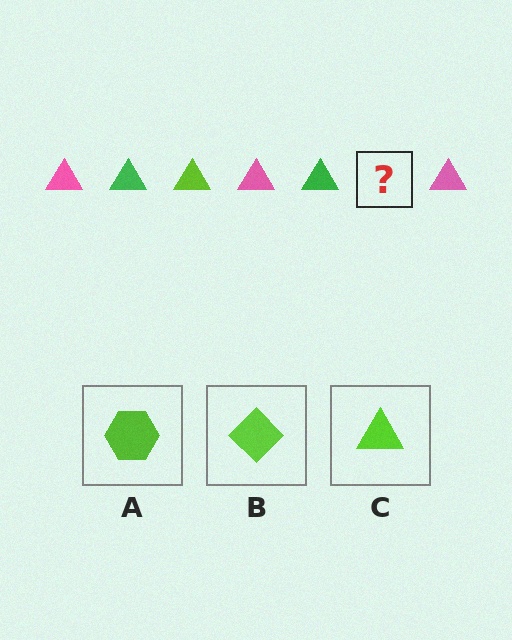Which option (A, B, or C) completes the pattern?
C.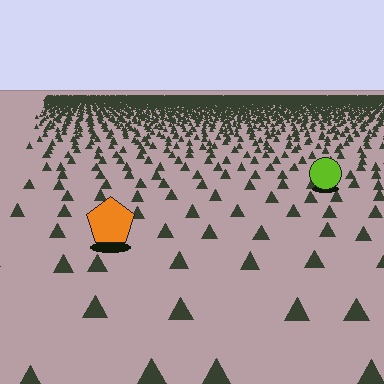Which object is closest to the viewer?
The orange pentagon is closest. The texture marks near it are larger and more spread out.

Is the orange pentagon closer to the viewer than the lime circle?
Yes. The orange pentagon is closer — you can tell from the texture gradient: the ground texture is coarser near it.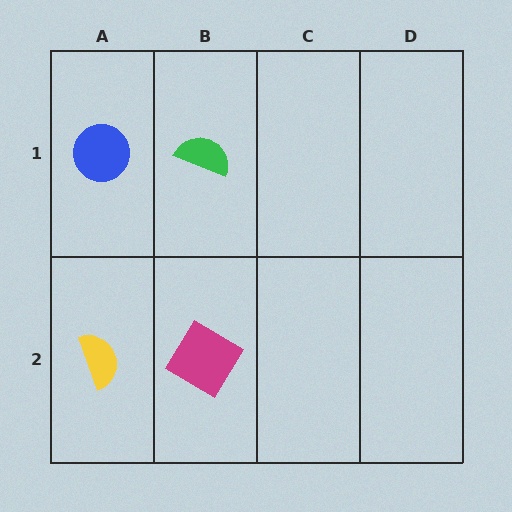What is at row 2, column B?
A magenta diamond.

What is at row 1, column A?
A blue circle.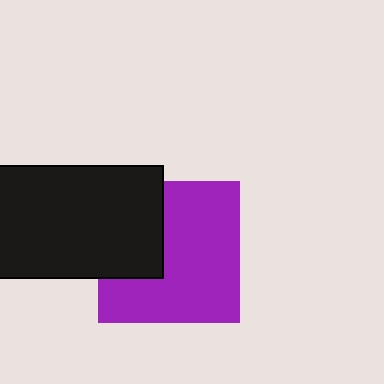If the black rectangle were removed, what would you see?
You would see the complete purple square.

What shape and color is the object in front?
The object in front is a black rectangle.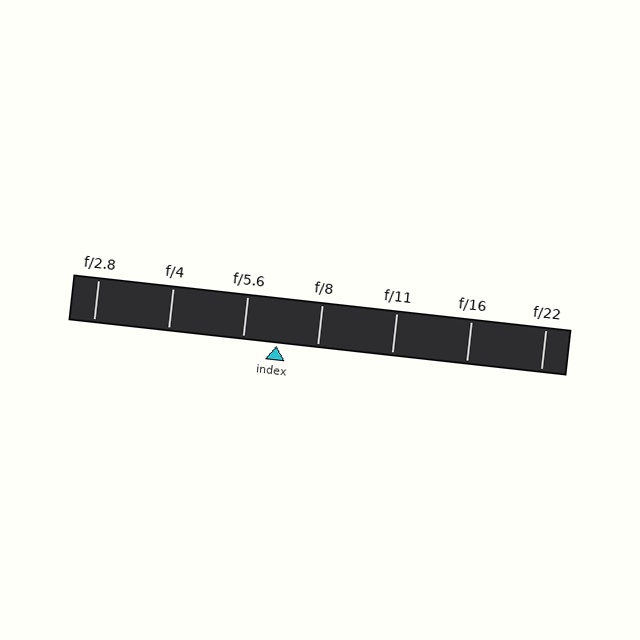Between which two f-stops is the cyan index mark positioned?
The index mark is between f/5.6 and f/8.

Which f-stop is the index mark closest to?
The index mark is closest to f/5.6.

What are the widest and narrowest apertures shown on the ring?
The widest aperture shown is f/2.8 and the narrowest is f/22.